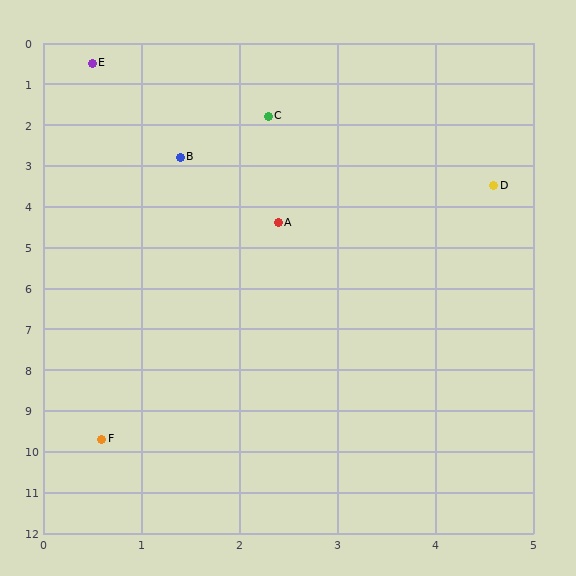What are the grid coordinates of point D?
Point D is at approximately (4.6, 3.5).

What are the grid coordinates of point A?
Point A is at approximately (2.4, 4.4).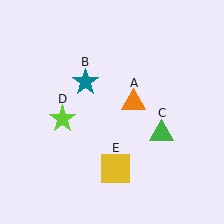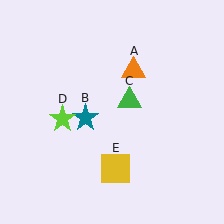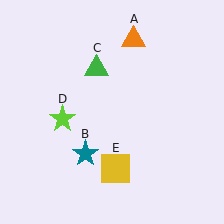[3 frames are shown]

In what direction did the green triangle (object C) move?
The green triangle (object C) moved up and to the left.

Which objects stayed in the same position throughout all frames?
Lime star (object D) and yellow square (object E) remained stationary.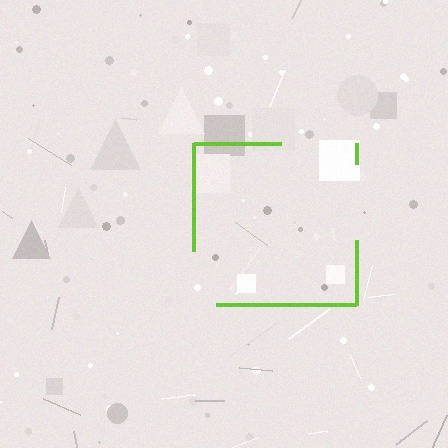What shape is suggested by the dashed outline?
The dashed outline suggests a square.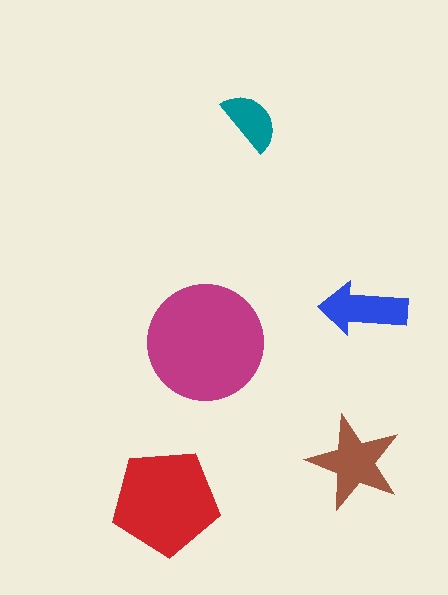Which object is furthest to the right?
The blue arrow is rightmost.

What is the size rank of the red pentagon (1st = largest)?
2nd.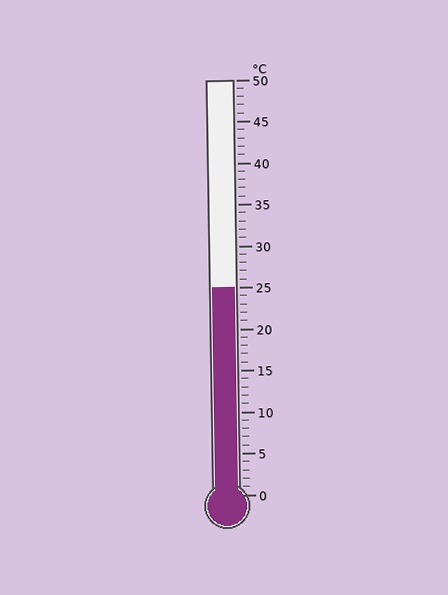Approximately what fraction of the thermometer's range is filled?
The thermometer is filled to approximately 50% of its range.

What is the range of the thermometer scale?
The thermometer scale ranges from 0°C to 50°C.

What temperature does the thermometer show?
The thermometer shows approximately 25°C.